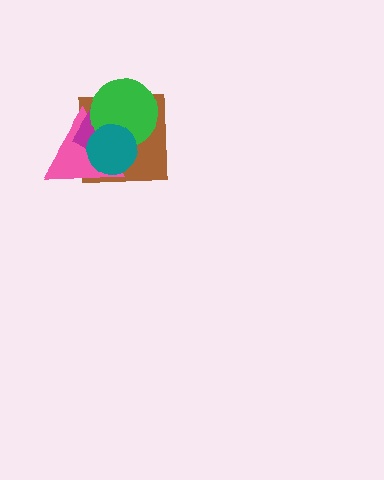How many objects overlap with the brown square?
4 objects overlap with the brown square.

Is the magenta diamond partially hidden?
Yes, it is partially covered by another shape.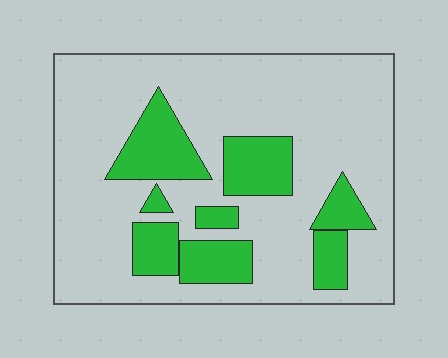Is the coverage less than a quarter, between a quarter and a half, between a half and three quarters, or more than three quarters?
Less than a quarter.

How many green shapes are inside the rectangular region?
8.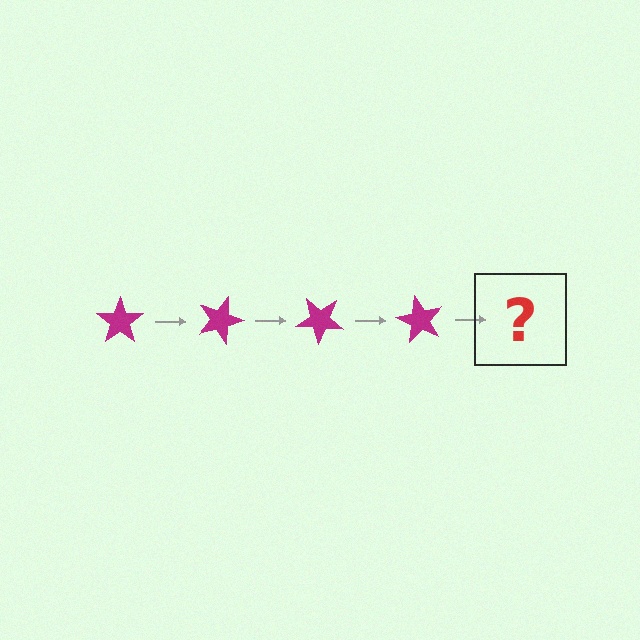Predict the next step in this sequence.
The next step is a magenta star rotated 80 degrees.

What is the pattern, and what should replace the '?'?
The pattern is that the star rotates 20 degrees each step. The '?' should be a magenta star rotated 80 degrees.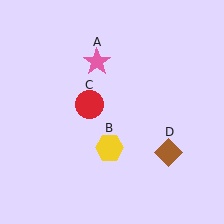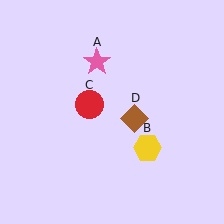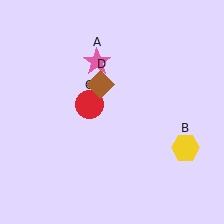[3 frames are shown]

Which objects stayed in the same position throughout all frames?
Pink star (object A) and red circle (object C) remained stationary.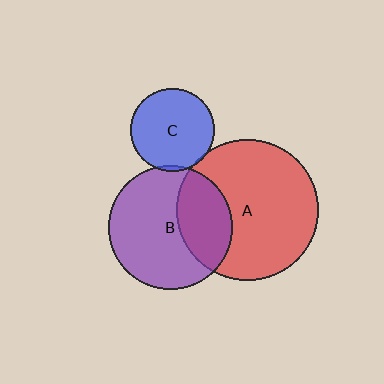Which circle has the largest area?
Circle A (red).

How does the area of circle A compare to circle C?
Approximately 2.8 times.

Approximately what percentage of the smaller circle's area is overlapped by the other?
Approximately 5%.